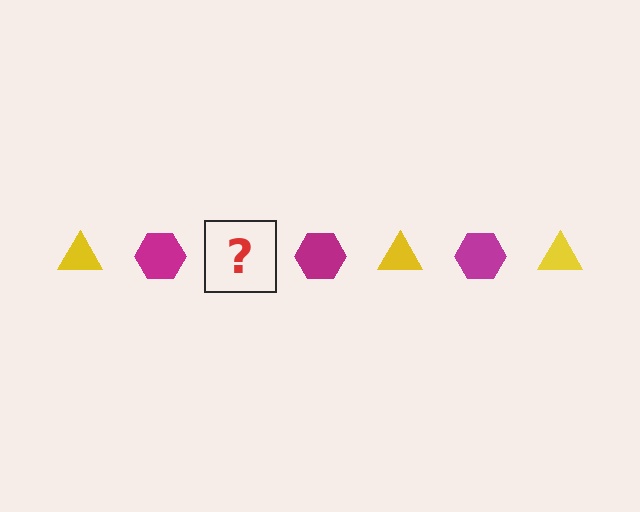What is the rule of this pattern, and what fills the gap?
The rule is that the pattern alternates between yellow triangle and magenta hexagon. The gap should be filled with a yellow triangle.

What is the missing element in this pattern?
The missing element is a yellow triangle.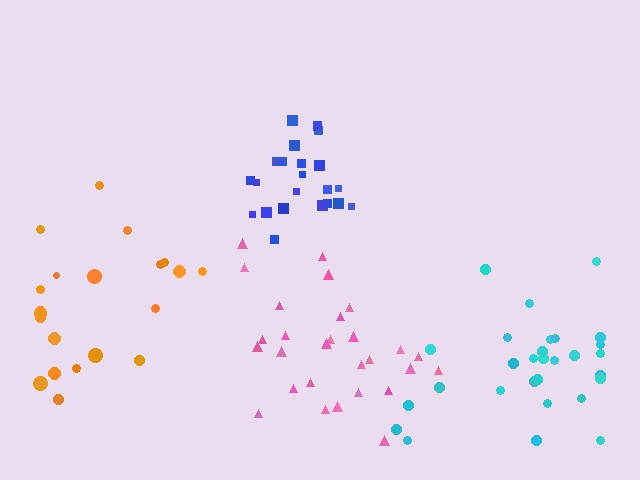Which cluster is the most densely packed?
Blue.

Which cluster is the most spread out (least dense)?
Cyan.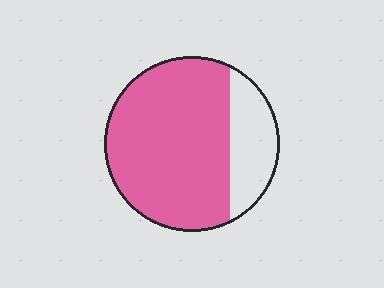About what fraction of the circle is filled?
About three quarters (3/4).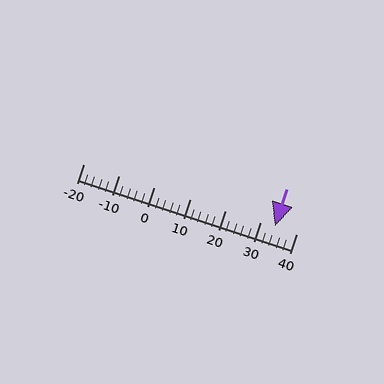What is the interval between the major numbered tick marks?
The major tick marks are spaced 10 units apart.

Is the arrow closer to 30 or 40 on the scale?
The arrow is closer to 30.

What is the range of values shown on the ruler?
The ruler shows values from -20 to 40.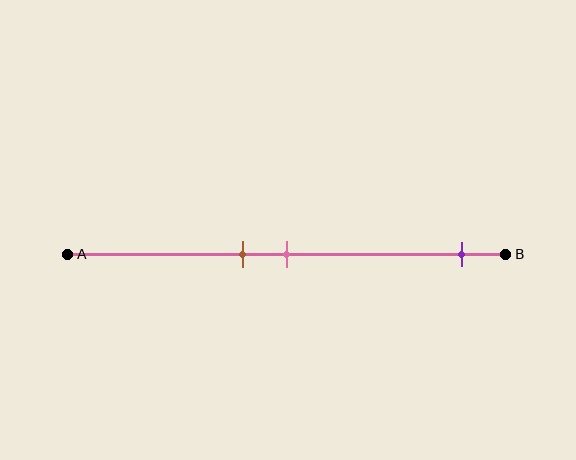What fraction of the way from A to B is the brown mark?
The brown mark is approximately 40% (0.4) of the way from A to B.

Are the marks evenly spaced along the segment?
No, the marks are not evenly spaced.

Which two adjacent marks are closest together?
The brown and pink marks are the closest adjacent pair.